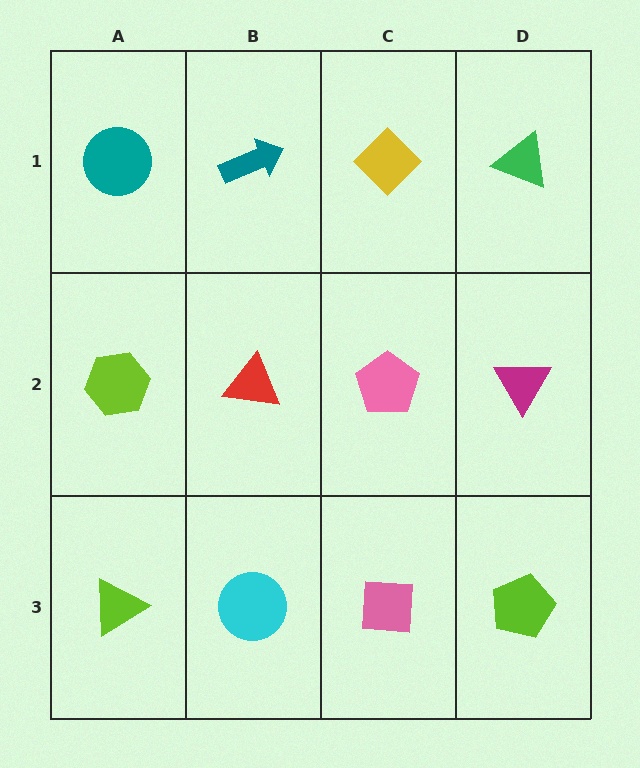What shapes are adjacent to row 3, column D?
A magenta triangle (row 2, column D), a pink square (row 3, column C).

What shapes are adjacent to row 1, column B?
A red triangle (row 2, column B), a teal circle (row 1, column A), a yellow diamond (row 1, column C).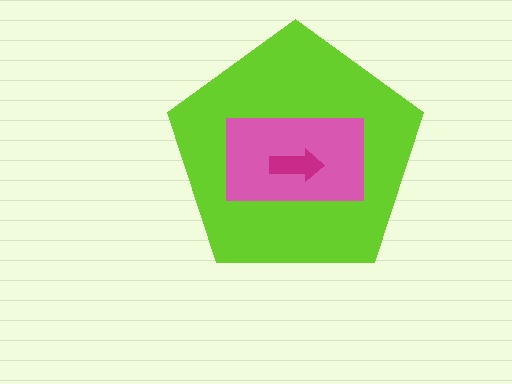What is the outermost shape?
The lime pentagon.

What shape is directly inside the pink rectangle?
The magenta arrow.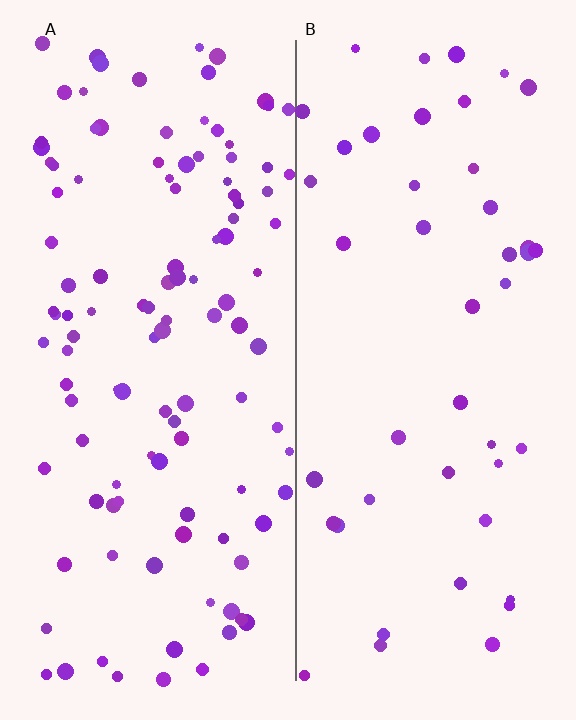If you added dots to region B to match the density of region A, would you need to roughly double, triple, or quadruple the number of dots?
Approximately double.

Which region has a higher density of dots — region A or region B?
A (the left).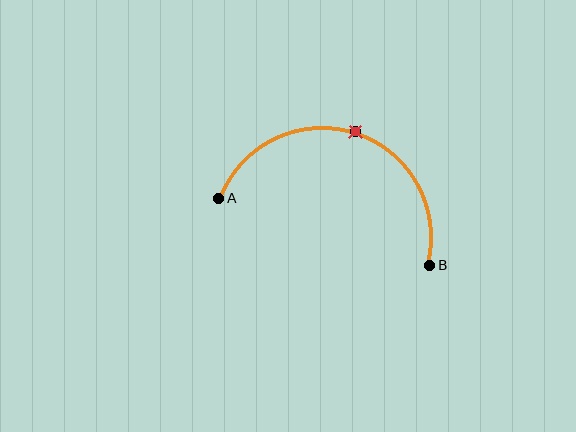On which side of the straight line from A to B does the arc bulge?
The arc bulges above the straight line connecting A and B.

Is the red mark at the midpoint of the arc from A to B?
Yes. The red mark lies on the arc at equal arc-length from both A and B — it is the arc midpoint.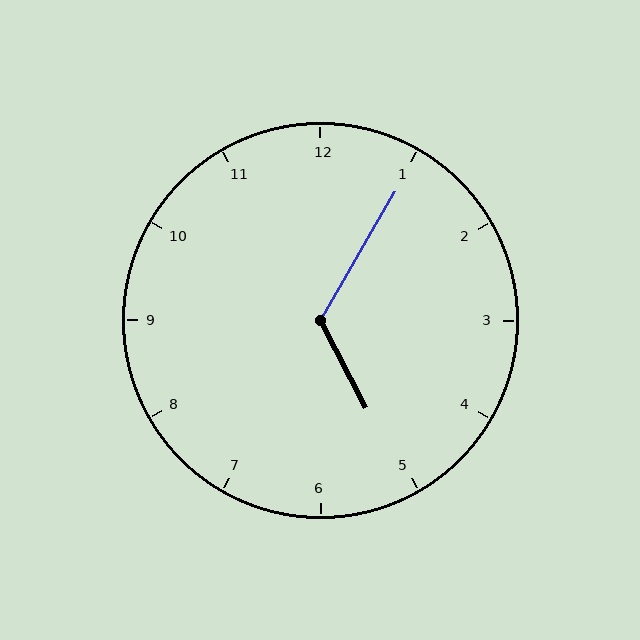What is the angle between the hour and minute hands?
Approximately 122 degrees.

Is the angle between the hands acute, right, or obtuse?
It is obtuse.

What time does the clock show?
5:05.